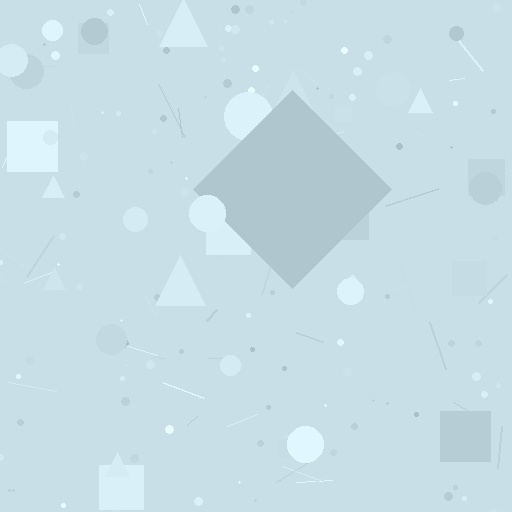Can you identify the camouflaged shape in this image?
The camouflaged shape is a diamond.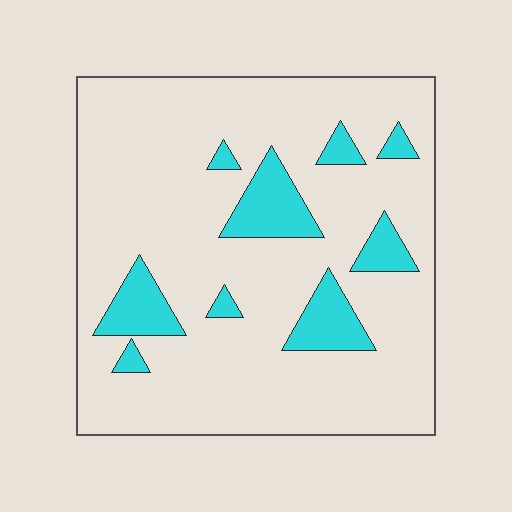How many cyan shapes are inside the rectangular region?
9.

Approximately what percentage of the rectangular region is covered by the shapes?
Approximately 15%.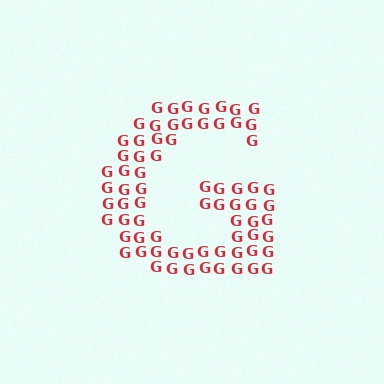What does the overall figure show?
The overall figure shows the letter G.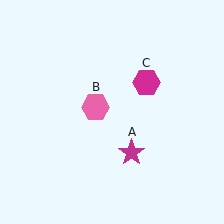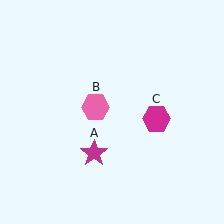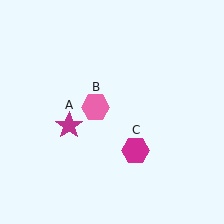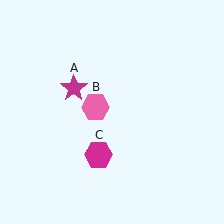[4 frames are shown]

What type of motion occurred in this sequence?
The magenta star (object A), magenta hexagon (object C) rotated clockwise around the center of the scene.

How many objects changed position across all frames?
2 objects changed position: magenta star (object A), magenta hexagon (object C).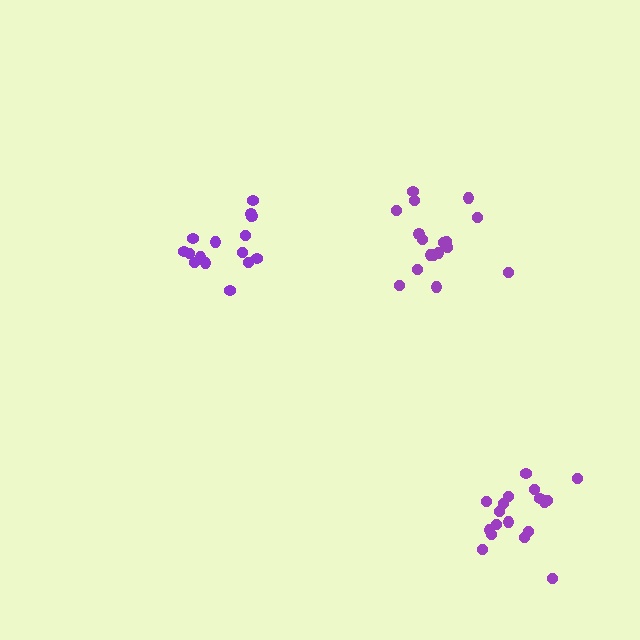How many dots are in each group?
Group 1: 16 dots, Group 2: 18 dots, Group 3: 17 dots (51 total).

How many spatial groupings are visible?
There are 3 spatial groupings.